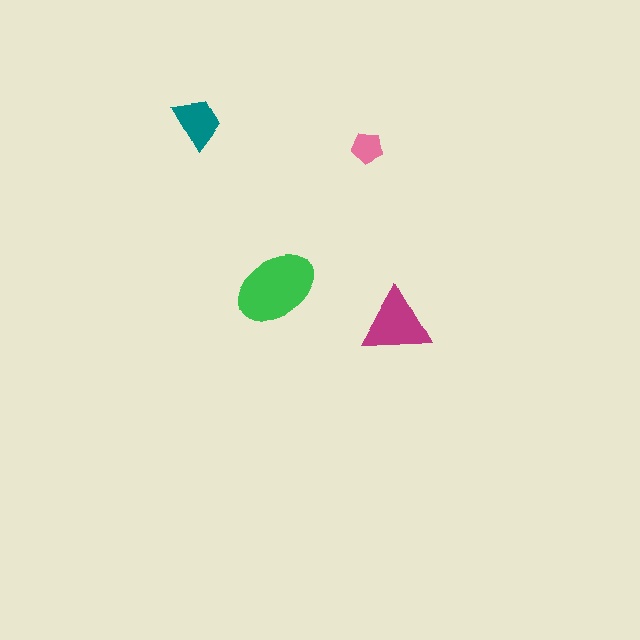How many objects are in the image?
There are 4 objects in the image.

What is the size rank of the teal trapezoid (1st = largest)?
3rd.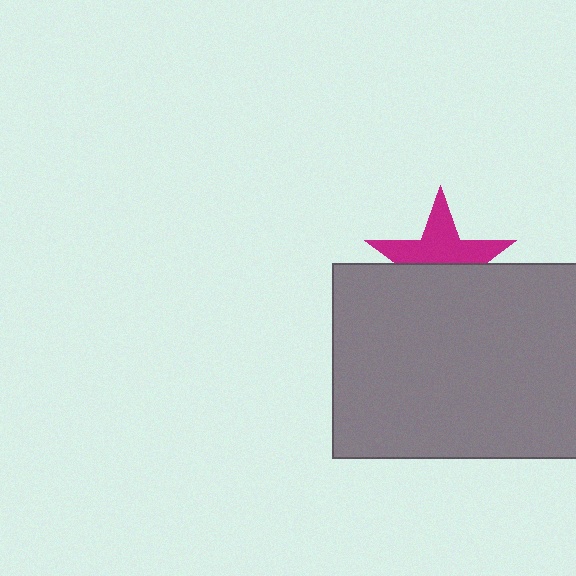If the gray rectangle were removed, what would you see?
You would see the complete magenta star.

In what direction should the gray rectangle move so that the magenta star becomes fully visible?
The gray rectangle should move down. That is the shortest direction to clear the overlap and leave the magenta star fully visible.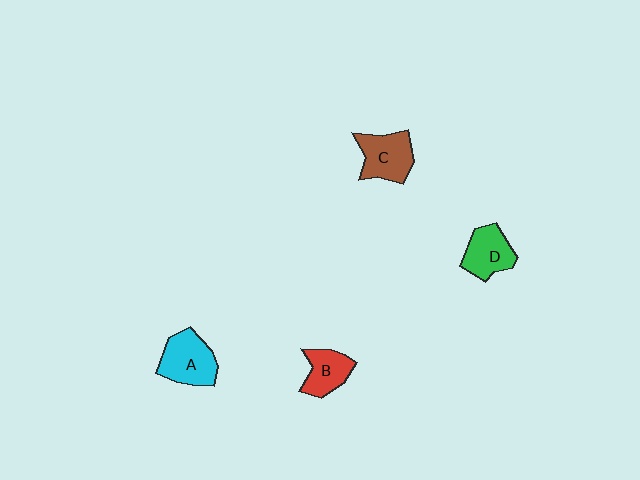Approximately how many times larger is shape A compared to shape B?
Approximately 1.4 times.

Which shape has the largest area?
Shape A (cyan).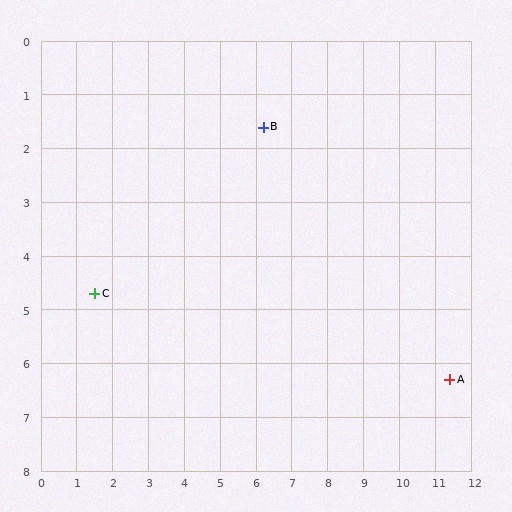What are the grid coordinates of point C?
Point C is at approximately (1.5, 4.7).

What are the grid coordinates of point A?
Point A is at approximately (11.4, 6.3).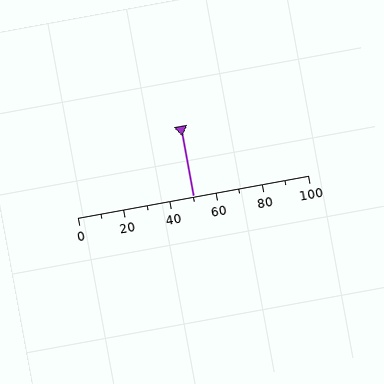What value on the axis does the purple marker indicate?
The marker indicates approximately 50.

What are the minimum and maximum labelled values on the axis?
The axis runs from 0 to 100.